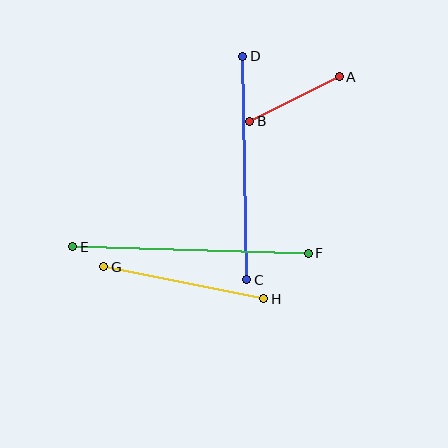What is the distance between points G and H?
The distance is approximately 164 pixels.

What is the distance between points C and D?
The distance is approximately 224 pixels.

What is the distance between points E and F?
The distance is approximately 236 pixels.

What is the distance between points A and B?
The distance is approximately 100 pixels.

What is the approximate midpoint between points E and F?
The midpoint is at approximately (191, 250) pixels.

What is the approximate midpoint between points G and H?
The midpoint is at approximately (184, 283) pixels.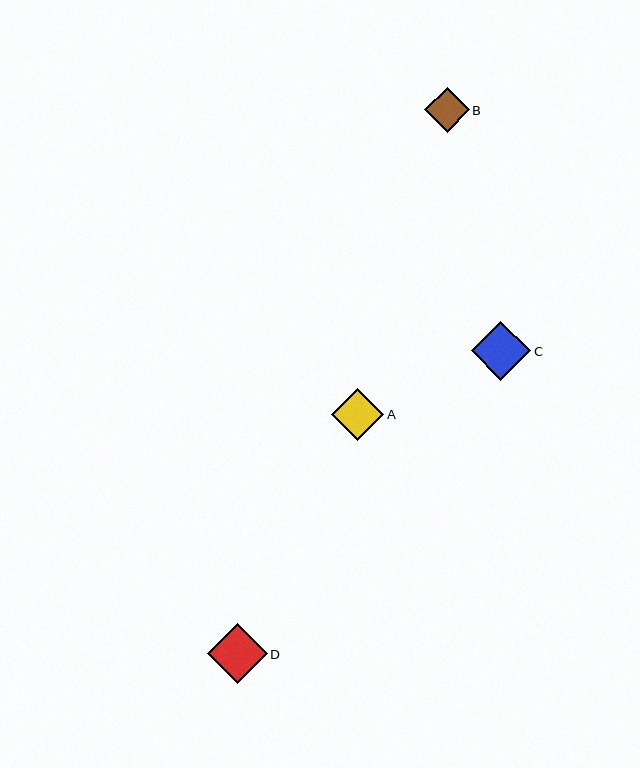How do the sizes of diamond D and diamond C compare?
Diamond D and diamond C are approximately the same size.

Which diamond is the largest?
Diamond D is the largest with a size of approximately 60 pixels.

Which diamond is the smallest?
Diamond B is the smallest with a size of approximately 45 pixels.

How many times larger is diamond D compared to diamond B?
Diamond D is approximately 1.3 times the size of diamond B.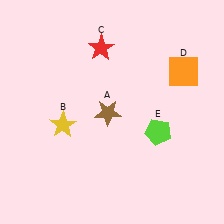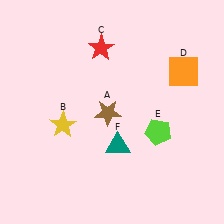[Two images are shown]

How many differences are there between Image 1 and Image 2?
There is 1 difference between the two images.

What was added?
A teal triangle (F) was added in Image 2.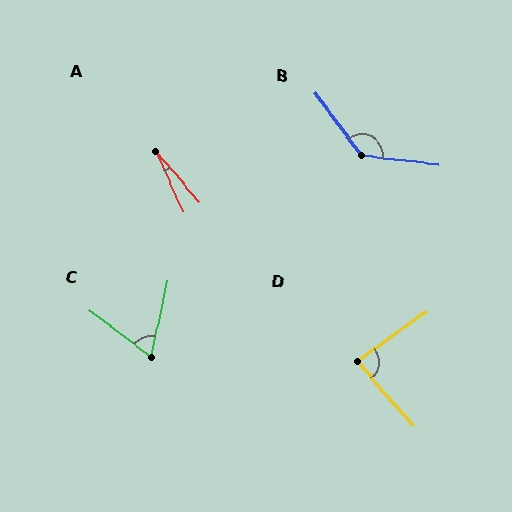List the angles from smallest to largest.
A (17°), C (66°), D (85°), B (133°).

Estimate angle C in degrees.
Approximately 66 degrees.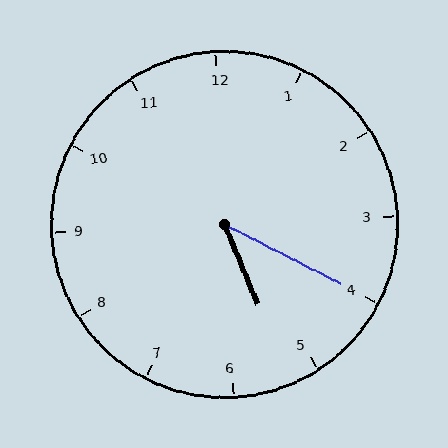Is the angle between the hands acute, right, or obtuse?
It is acute.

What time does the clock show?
5:20.